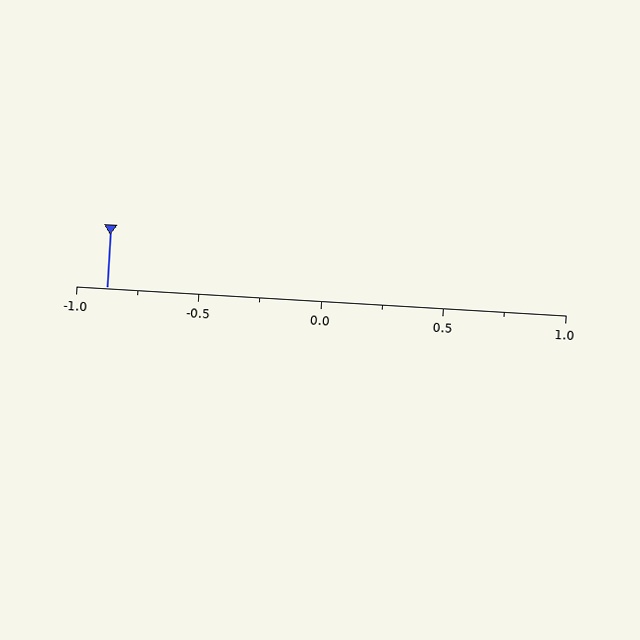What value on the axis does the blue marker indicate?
The marker indicates approximately -0.88.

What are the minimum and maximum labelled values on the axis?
The axis runs from -1.0 to 1.0.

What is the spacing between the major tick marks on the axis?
The major ticks are spaced 0.5 apart.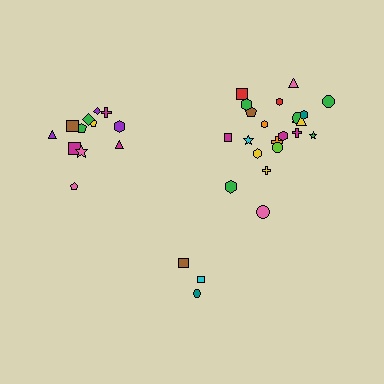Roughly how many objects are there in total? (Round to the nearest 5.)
Roughly 35 objects in total.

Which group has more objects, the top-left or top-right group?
The top-right group.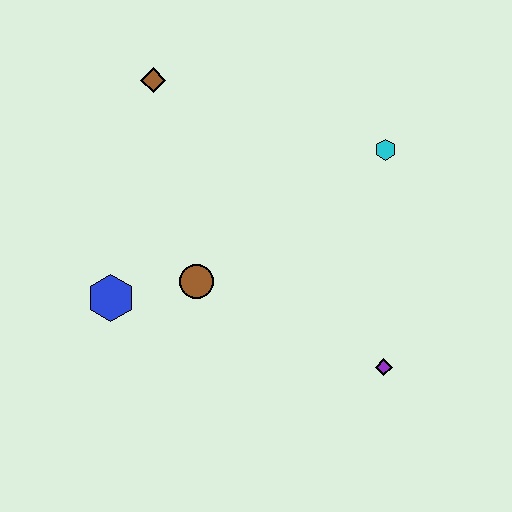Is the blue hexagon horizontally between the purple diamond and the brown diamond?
No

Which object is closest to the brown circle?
The blue hexagon is closest to the brown circle.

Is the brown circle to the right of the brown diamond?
Yes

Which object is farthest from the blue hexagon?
The cyan hexagon is farthest from the blue hexagon.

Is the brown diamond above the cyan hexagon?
Yes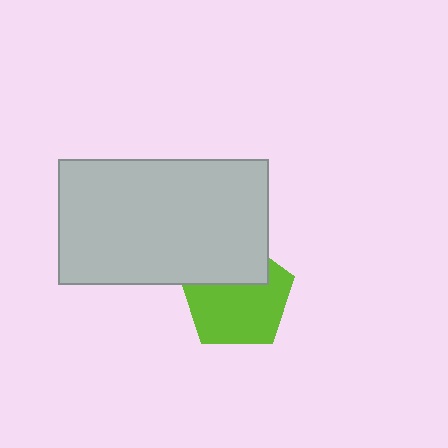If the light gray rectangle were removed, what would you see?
You would see the complete lime pentagon.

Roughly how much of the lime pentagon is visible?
Most of it is visible (roughly 65%).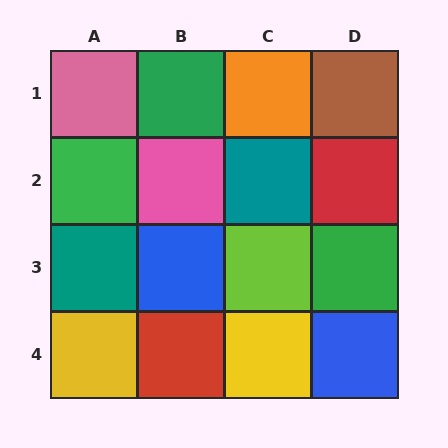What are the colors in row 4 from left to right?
Yellow, red, yellow, blue.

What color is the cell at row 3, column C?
Lime.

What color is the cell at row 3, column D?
Green.